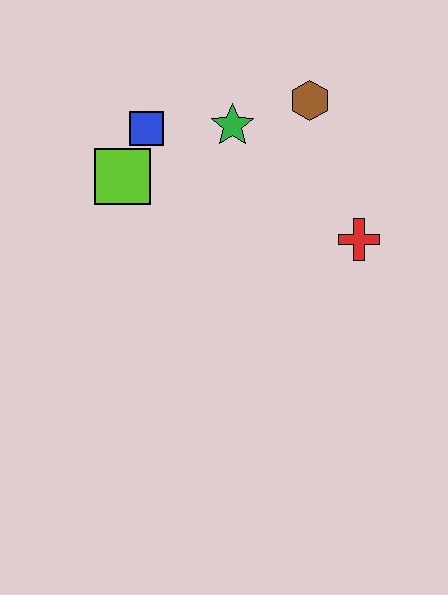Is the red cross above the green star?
No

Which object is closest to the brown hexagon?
The green star is closest to the brown hexagon.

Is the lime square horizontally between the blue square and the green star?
No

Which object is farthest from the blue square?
The red cross is farthest from the blue square.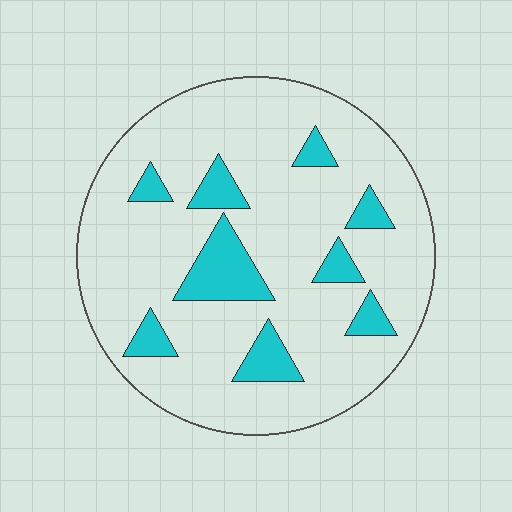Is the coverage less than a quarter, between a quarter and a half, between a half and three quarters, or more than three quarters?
Less than a quarter.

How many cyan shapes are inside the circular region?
9.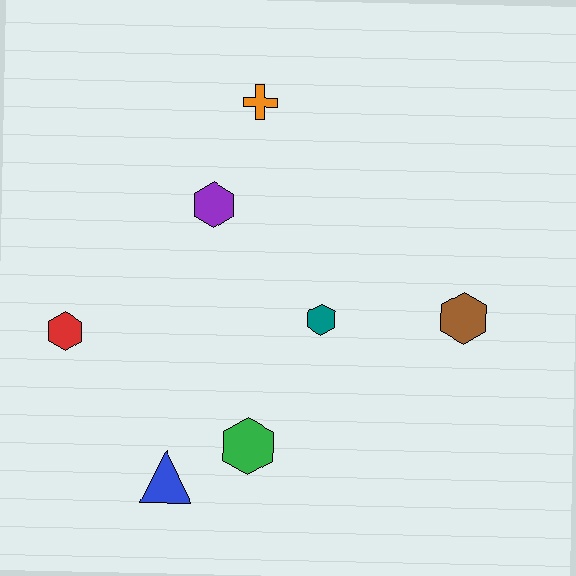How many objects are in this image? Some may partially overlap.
There are 7 objects.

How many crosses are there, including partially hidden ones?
There is 1 cross.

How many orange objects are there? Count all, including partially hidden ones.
There is 1 orange object.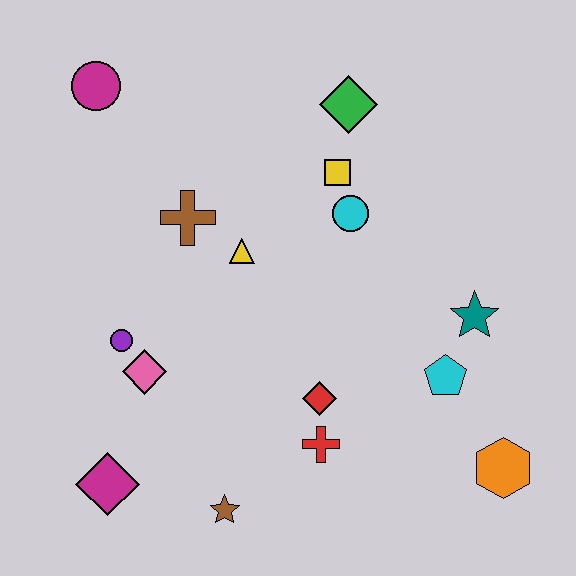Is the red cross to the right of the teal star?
No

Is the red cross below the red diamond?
Yes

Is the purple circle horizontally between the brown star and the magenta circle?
Yes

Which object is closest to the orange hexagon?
The cyan pentagon is closest to the orange hexagon.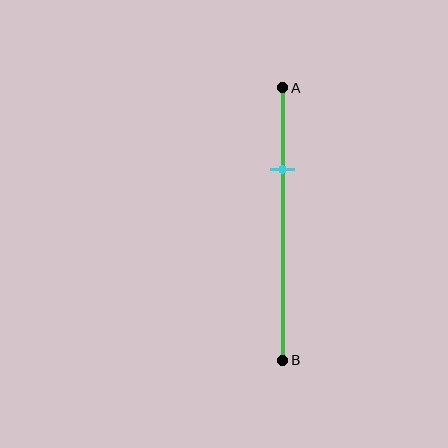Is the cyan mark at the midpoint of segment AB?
No, the mark is at about 30% from A, not at the 50% midpoint.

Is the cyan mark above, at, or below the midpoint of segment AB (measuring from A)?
The cyan mark is above the midpoint of segment AB.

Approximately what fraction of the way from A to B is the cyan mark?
The cyan mark is approximately 30% of the way from A to B.